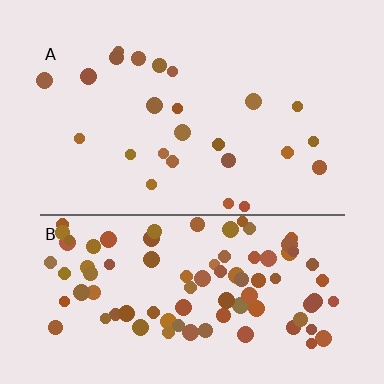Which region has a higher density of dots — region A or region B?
B (the bottom).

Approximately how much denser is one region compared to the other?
Approximately 3.7× — region B over region A.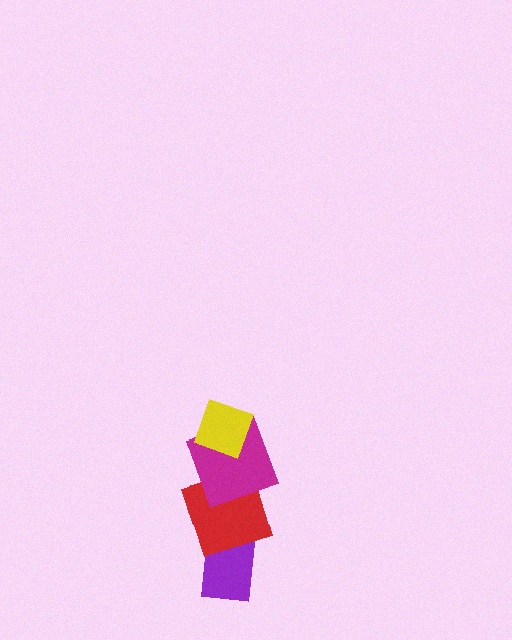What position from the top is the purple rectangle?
The purple rectangle is 4th from the top.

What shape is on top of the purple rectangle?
The red square is on top of the purple rectangle.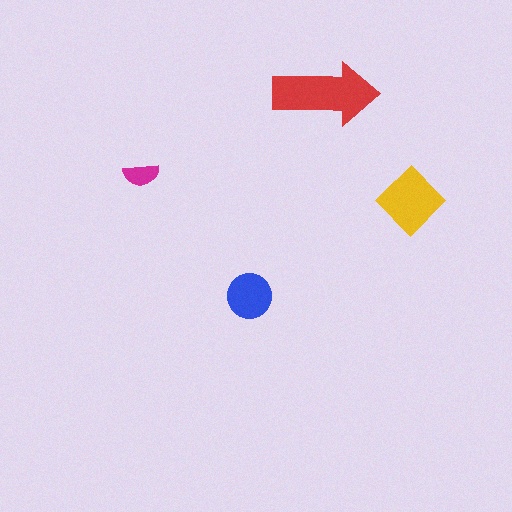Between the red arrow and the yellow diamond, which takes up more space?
The red arrow.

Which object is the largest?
The red arrow.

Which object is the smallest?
The magenta semicircle.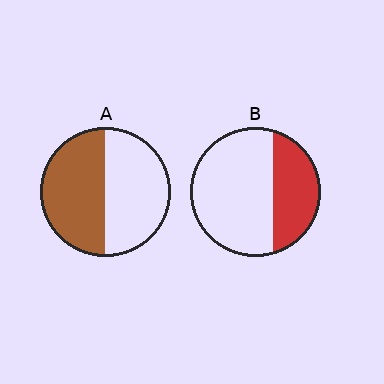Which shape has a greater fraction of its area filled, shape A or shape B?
Shape A.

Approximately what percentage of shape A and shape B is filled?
A is approximately 50% and B is approximately 35%.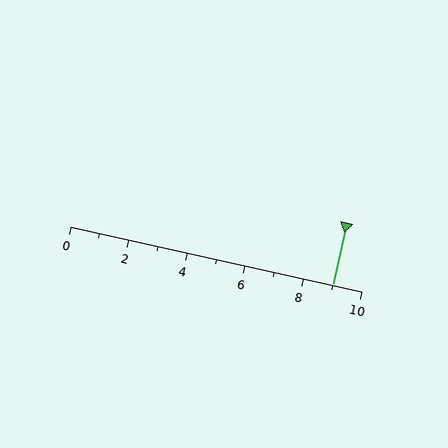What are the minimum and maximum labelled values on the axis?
The axis runs from 0 to 10.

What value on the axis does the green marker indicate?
The marker indicates approximately 9.